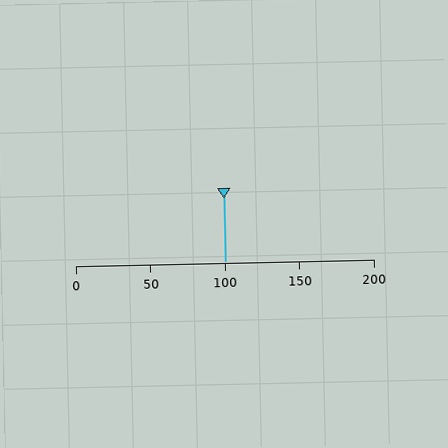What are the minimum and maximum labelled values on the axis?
The axis runs from 0 to 200.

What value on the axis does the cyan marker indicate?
The marker indicates approximately 100.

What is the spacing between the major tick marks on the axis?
The major ticks are spaced 50 apart.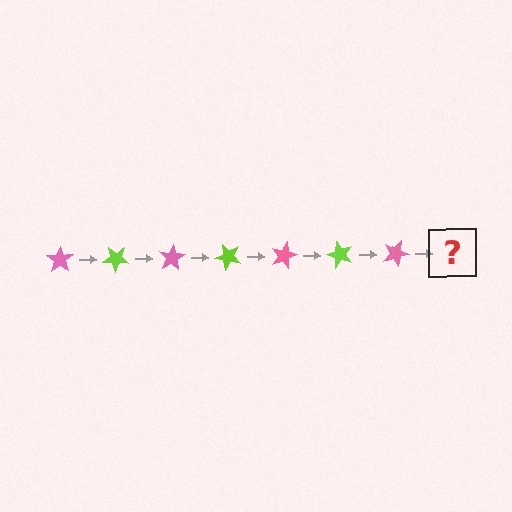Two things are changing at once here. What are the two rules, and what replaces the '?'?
The two rules are that it rotates 40 degrees each step and the color cycles through pink and lime. The '?' should be a lime star, rotated 280 degrees from the start.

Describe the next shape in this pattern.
It should be a lime star, rotated 280 degrees from the start.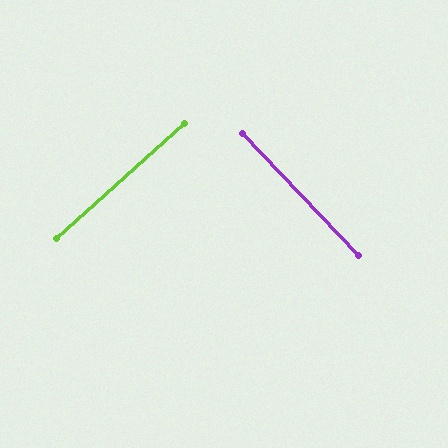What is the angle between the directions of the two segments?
Approximately 89 degrees.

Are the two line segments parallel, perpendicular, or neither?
Perpendicular — they meet at approximately 89°.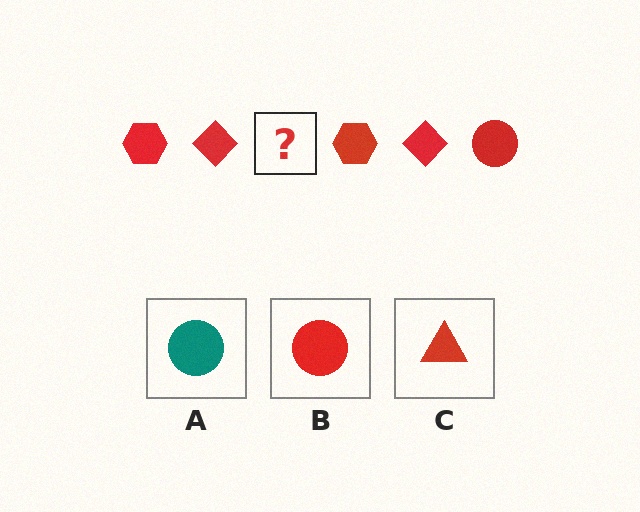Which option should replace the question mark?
Option B.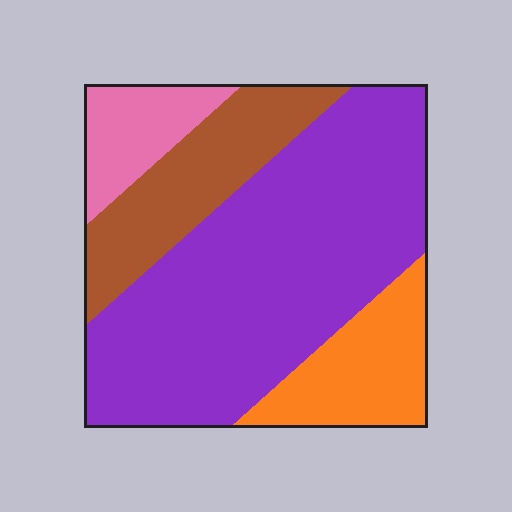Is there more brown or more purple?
Purple.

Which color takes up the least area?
Pink, at roughly 10%.